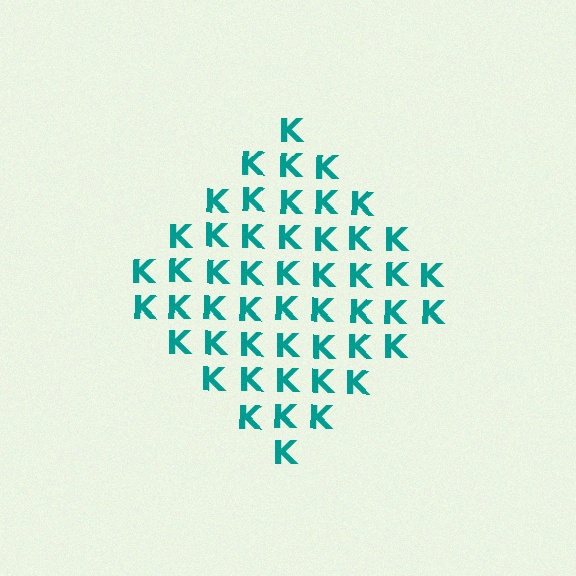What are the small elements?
The small elements are letter K's.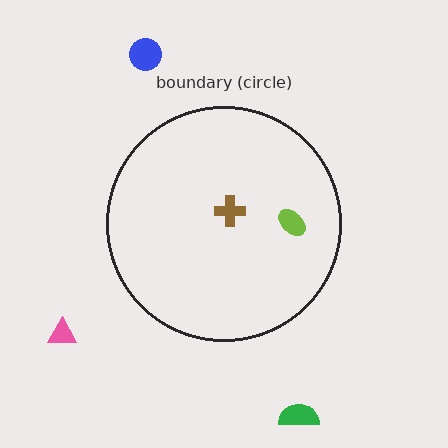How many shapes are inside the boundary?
2 inside, 3 outside.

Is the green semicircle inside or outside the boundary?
Outside.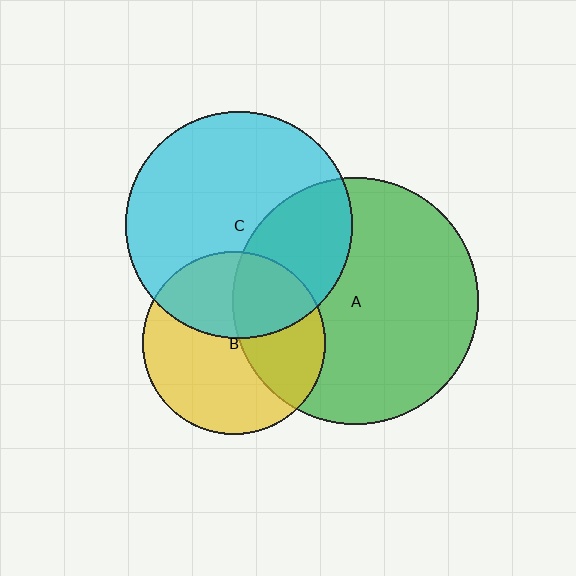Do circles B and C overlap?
Yes.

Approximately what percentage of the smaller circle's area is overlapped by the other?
Approximately 40%.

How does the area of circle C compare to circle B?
Approximately 1.5 times.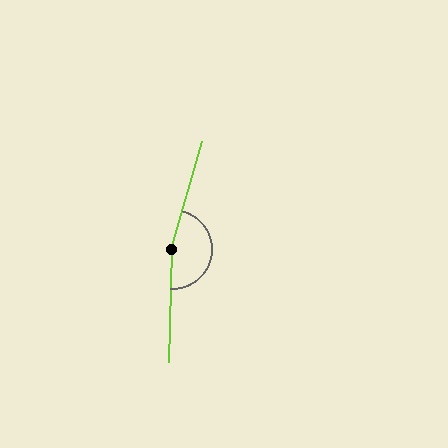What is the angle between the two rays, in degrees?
Approximately 166 degrees.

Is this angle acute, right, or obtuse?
It is obtuse.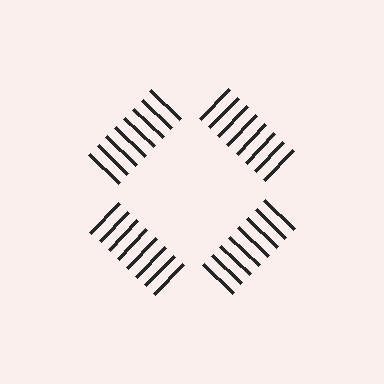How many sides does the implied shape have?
4 sides — the line-ends trace a square.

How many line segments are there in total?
32 — 8 along each of the 4 edges.